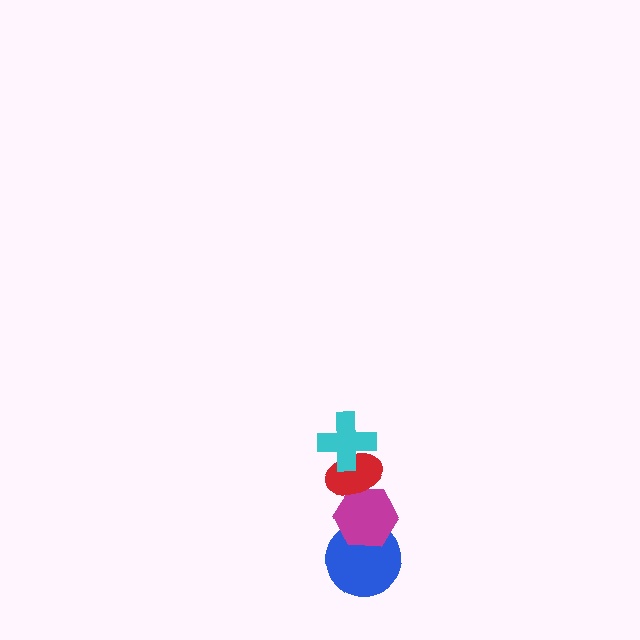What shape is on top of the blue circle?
The magenta hexagon is on top of the blue circle.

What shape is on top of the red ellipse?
The cyan cross is on top of the red ellipse.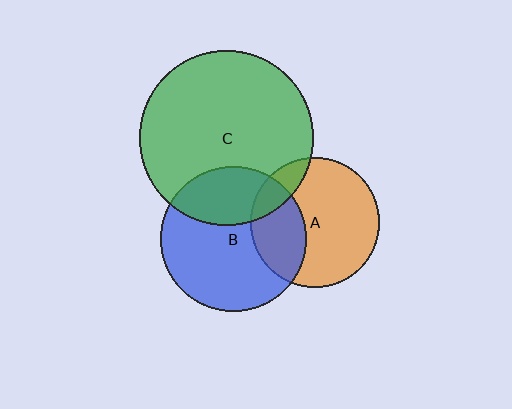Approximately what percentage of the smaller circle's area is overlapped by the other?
Approximately 30%.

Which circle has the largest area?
Circle C (green).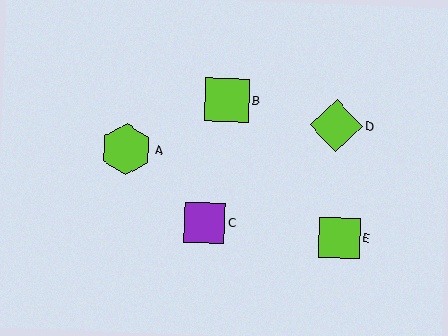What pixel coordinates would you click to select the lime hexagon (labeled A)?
Click at (126, 149) to select the lime hexagon A.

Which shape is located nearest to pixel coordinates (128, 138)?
The lime hexagon (labeled A) at (126, 149) is nearest to that location.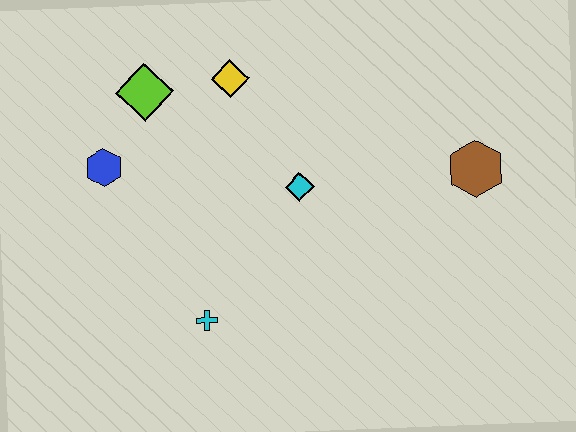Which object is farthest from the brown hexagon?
The blue hexagon is farthest from the brown hexagon.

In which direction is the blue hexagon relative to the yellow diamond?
The blue hexagon is to the left of the yellow diamond.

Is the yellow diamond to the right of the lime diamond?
Yes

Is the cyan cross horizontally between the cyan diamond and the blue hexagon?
Yes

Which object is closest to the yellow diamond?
The lime diamond is closest to the yellow diamond.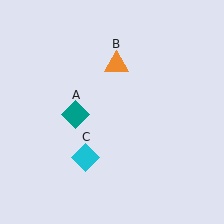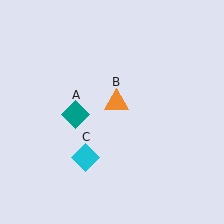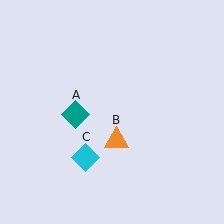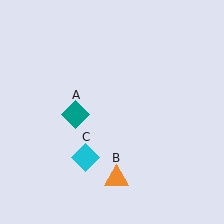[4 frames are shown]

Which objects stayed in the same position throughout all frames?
Teal diamond (object A) and cyan diamond (object C) remained stationary.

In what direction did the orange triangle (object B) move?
The orange triangle (object B) moved down.